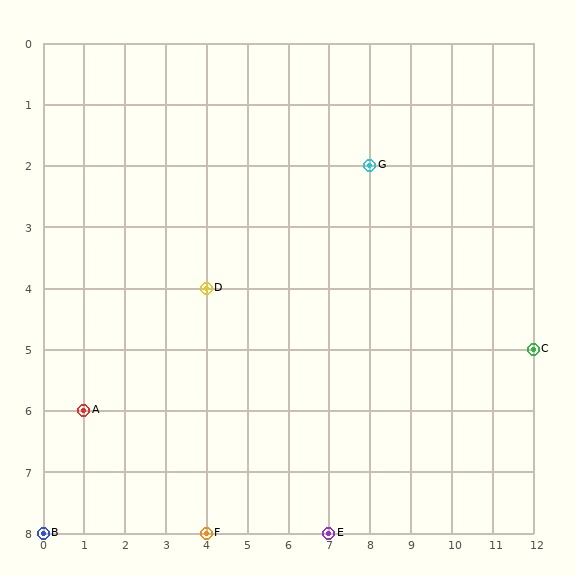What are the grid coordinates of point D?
Point D is at grid coordinates (4, 4).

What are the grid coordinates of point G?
Point G is at grid coordinates (8, 2).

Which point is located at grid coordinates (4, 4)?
Point D is at (4, 4).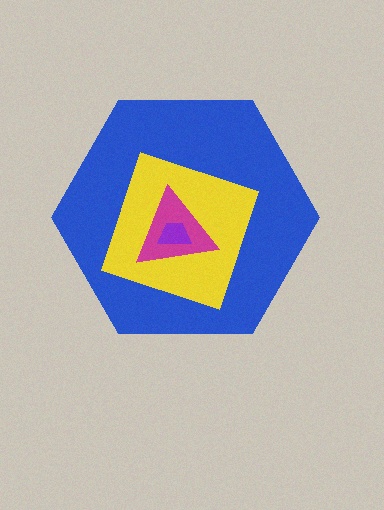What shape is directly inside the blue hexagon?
The yellow square.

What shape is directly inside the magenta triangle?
The purple trapezoid.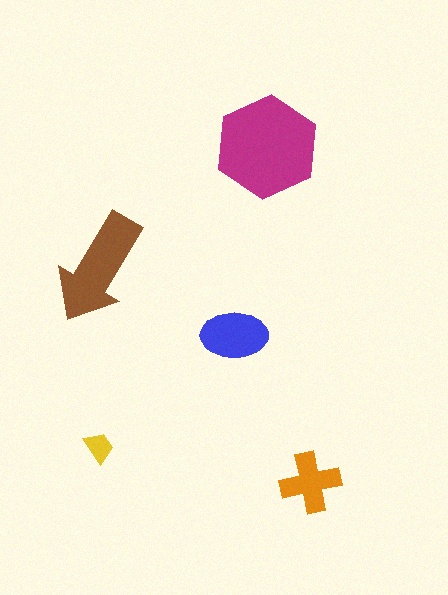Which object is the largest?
The magenta hexagon.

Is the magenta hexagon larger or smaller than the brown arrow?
Larger.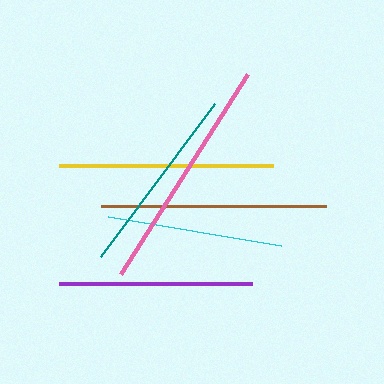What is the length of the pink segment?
The pink segment is approximately 237 pixels long.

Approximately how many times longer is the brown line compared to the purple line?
The brown line is approximately 1.2 times the length of the purple line.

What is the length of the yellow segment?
The yellow segment is approximately 214 pixels long.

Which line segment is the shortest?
The cyan line is the shortest at approximately 175 pixels.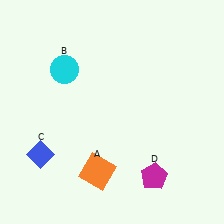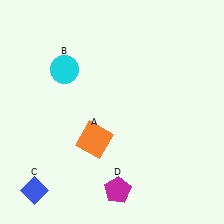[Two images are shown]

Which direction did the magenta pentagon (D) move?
The magenta pentagon (D) moved left.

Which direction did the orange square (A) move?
The orange square (A) moved up.